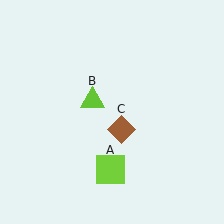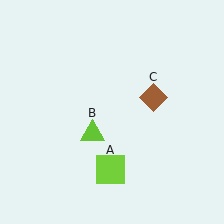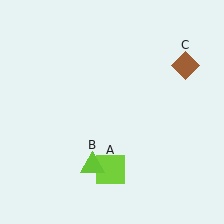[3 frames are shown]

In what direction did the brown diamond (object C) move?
The brown diamond (object C) moved up and to the right.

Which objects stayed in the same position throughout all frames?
Lime square (object A) remained stationary.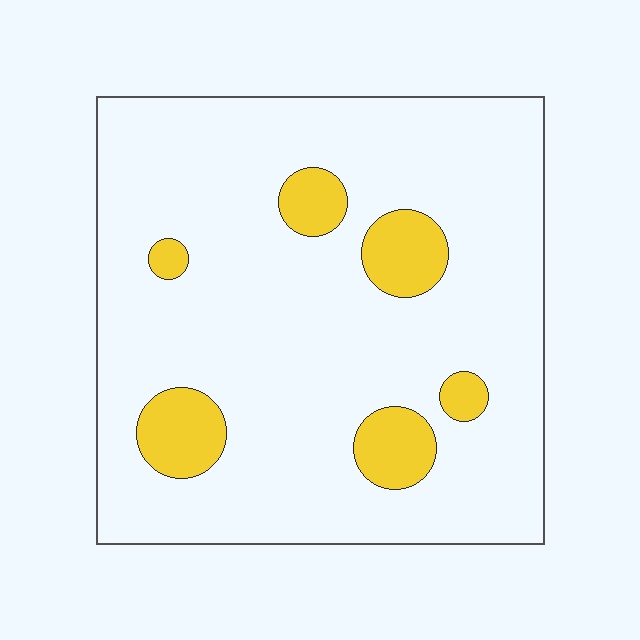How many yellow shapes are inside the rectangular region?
6.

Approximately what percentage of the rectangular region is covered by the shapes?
Approximately 15%.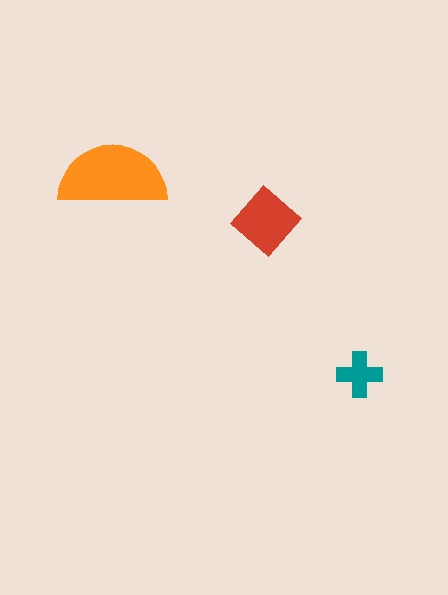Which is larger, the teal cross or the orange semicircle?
The orange semicircle.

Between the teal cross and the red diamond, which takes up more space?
The red diamond.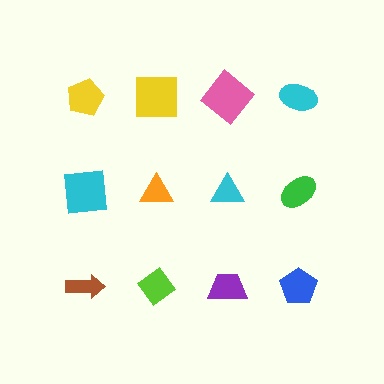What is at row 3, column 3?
A purple trapezoid.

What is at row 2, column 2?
An orange triangle.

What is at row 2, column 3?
A cyan triangle.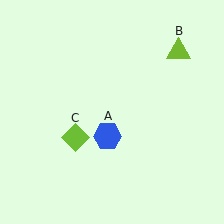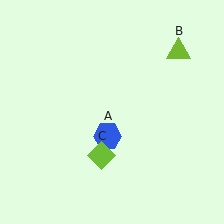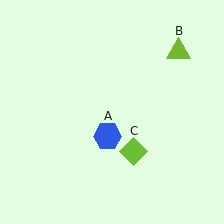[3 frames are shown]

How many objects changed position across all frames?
1 object changed position: lime diamond (object C).